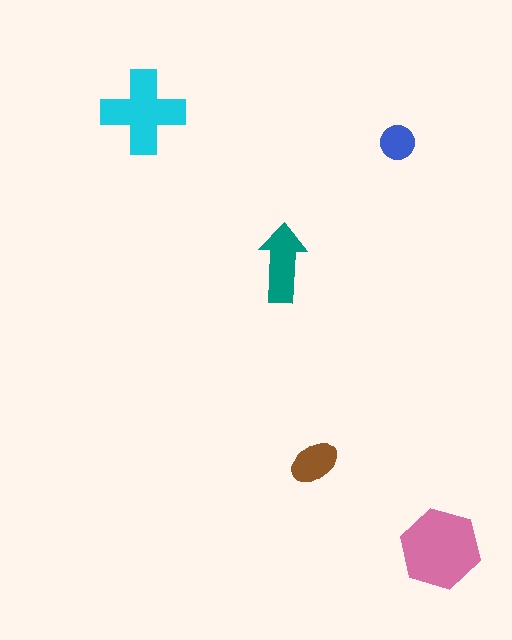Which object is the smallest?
The blue circle.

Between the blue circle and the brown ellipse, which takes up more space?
The brown ellipse.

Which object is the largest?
The pink hexagon.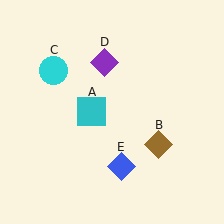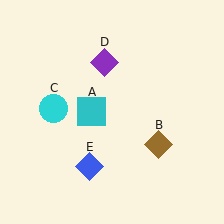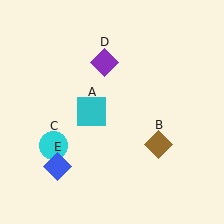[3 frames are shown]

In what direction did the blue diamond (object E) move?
The blue diamond (object E) moved left.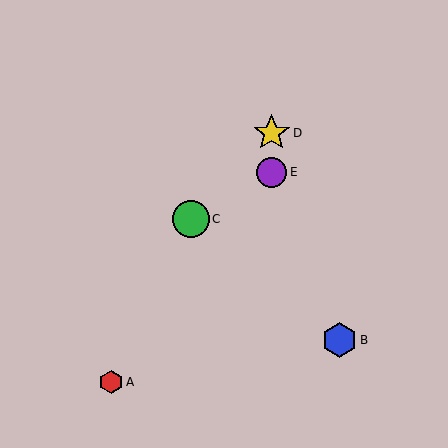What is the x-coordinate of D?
Object D is at x≈272.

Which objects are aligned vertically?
Objects D, E are aligned vertically.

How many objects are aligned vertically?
2 objects (D, E) are aligned vertically.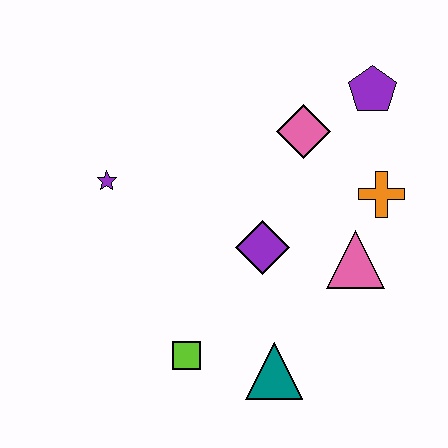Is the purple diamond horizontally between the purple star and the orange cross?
Yes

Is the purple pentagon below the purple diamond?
No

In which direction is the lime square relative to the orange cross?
The lime square is to the left of the orange cross.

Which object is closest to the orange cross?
The pink triangle is closest to the orange cross.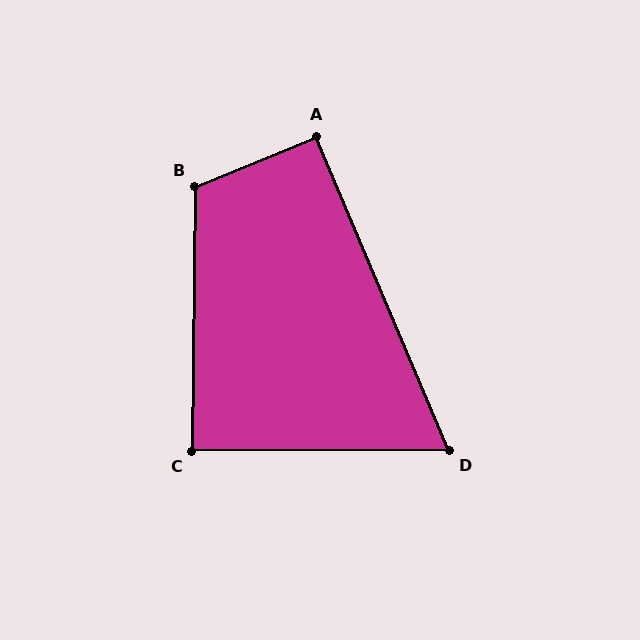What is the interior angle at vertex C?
Approximately 89 degrees (approximately right).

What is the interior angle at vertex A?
Approximately 91 degrees (approximately right).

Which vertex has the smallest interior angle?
D, at approximately 67 degrees.